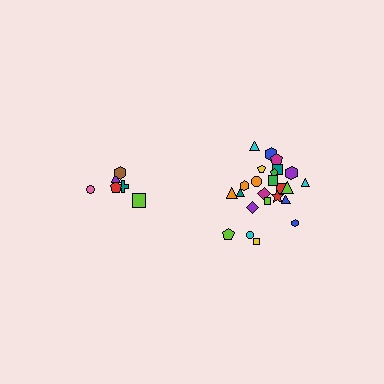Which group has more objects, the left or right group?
The right group.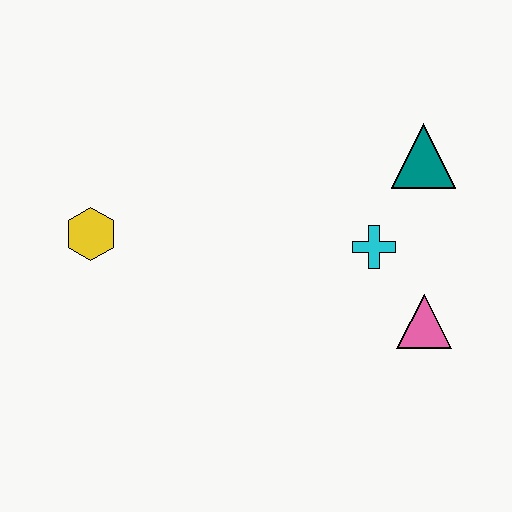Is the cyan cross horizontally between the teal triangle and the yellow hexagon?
Yes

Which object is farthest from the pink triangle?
The yellow hexagon is farthest from the pink triangle.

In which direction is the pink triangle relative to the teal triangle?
The pink triangle is below the teal triangle.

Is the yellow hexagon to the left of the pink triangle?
Yes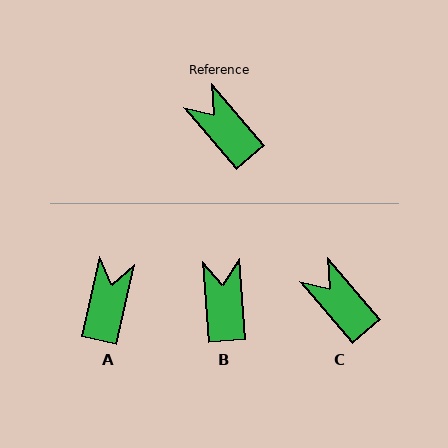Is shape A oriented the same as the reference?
No, it is off by about 53 degrees.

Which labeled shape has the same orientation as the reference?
C.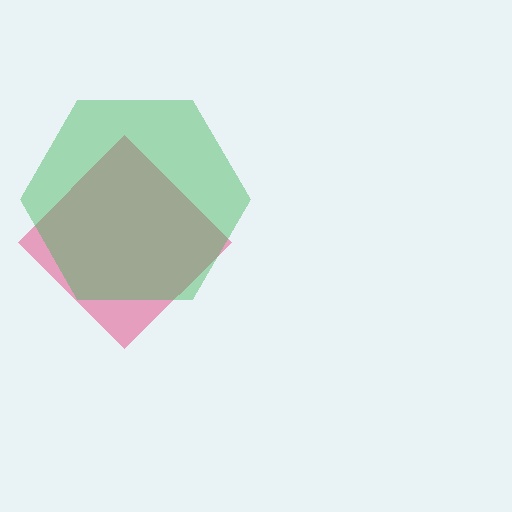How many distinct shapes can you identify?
There are 2 distinct shapes: a pink diamond, a green hexagon.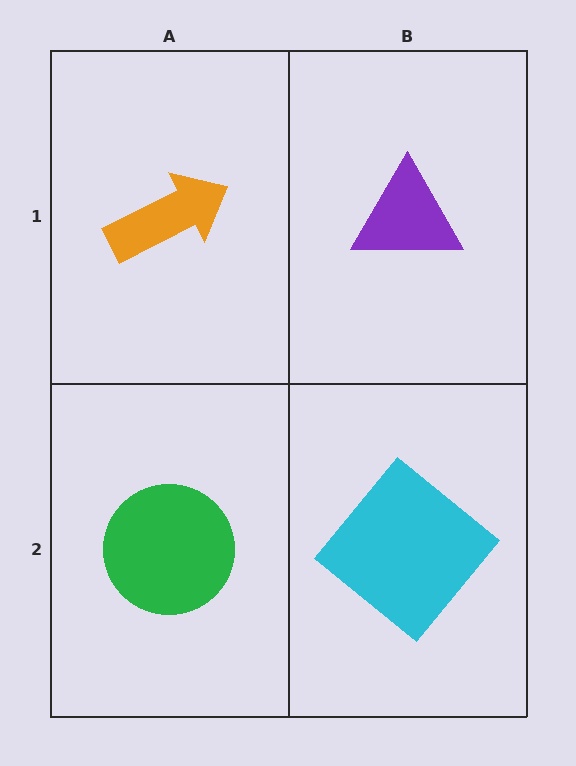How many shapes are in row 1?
2 shapes.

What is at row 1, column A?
An orange arrow.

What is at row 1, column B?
A purple triangle.